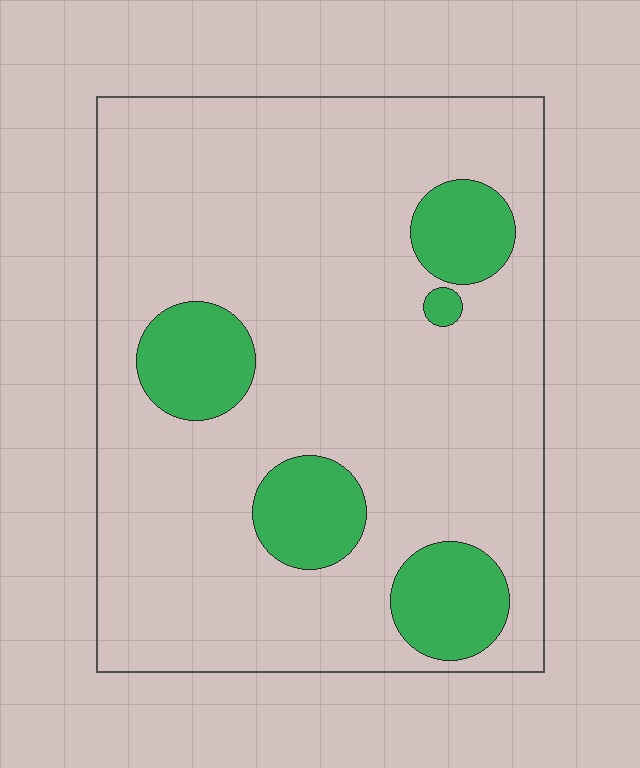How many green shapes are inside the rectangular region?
5.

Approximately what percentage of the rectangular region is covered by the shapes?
Approximately 15%.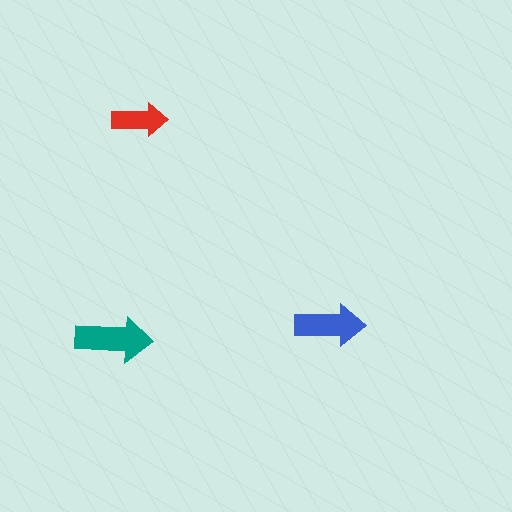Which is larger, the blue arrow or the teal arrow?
The teal one.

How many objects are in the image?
There are 3 objects in the image.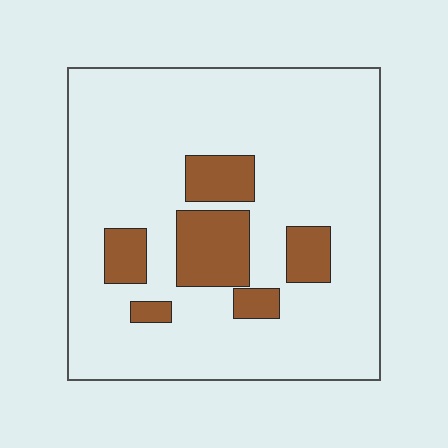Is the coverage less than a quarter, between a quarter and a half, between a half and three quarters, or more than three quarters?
Less than a quarter.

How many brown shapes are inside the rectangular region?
6.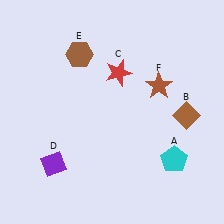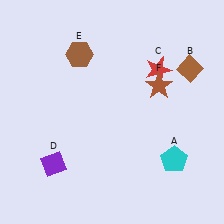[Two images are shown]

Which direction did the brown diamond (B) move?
The brown diamond (B) moved up.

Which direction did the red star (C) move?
The red star (C) moved right.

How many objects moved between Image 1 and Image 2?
2 objects moved between the two images.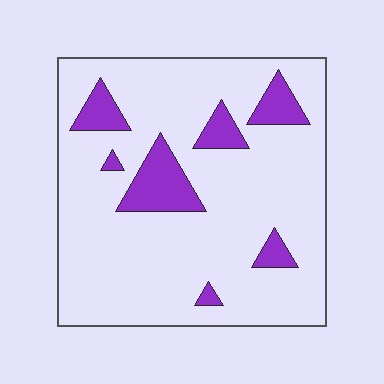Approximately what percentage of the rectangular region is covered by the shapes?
Approximately 15%.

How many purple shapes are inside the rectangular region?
7.